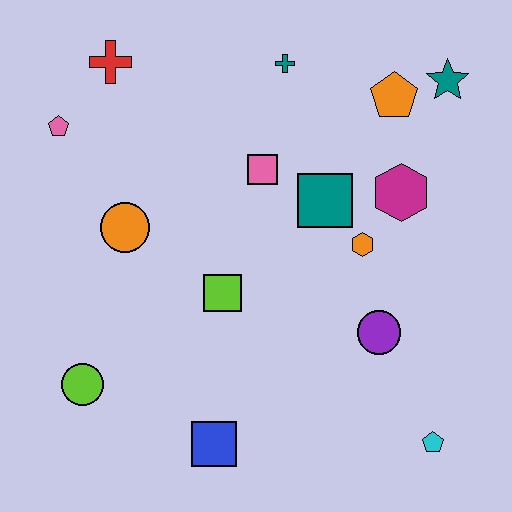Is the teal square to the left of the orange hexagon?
Yes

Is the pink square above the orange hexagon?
Yes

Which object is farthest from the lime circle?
The teal star is farthest from the lime circle.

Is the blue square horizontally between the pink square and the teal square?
No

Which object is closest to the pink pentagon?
The red cross is closest to the pink pentagon.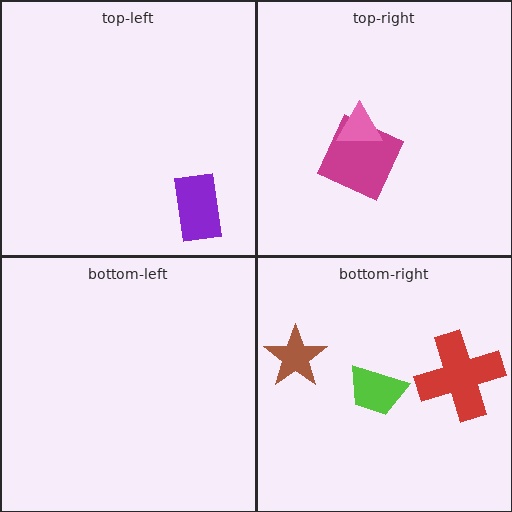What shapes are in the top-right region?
The magenta square, the pink triangle.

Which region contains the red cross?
The bottom-right region.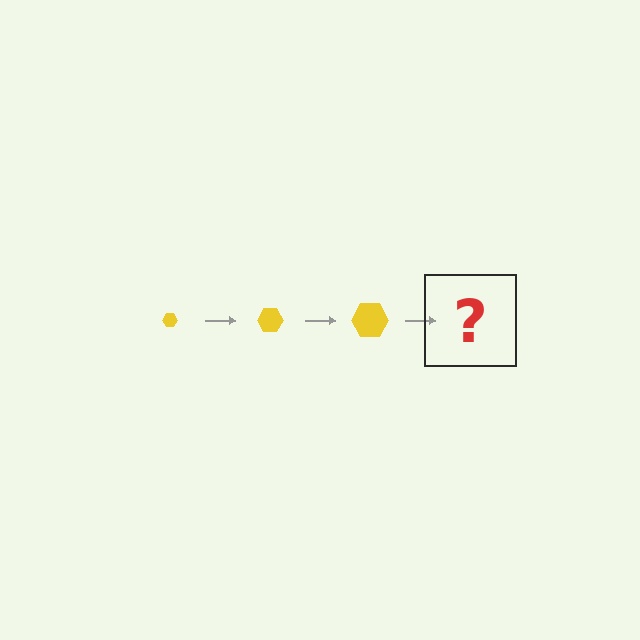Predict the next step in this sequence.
The next step is a yellow hexagon, larger than the previous one.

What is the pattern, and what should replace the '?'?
The pattern is that the hexagon gets progressively larger each step. The '?' should be a yellow hexagon, larger than the previous one.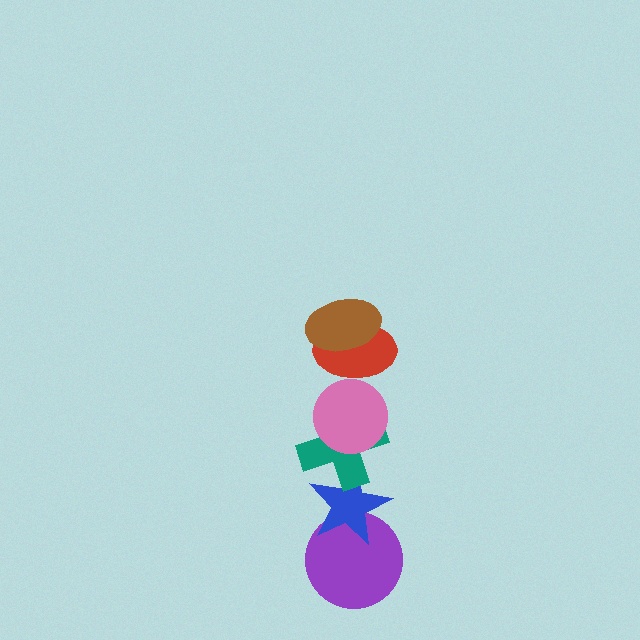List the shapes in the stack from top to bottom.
From top to bottom: the brown ellipse, the red ellipse, the pink circle, the teal cross, the blue star, the purple circle.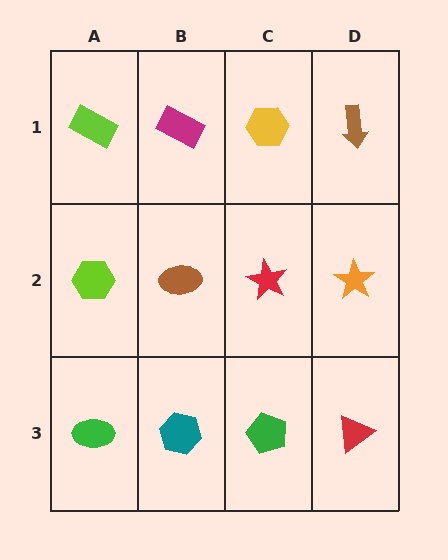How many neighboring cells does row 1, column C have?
3.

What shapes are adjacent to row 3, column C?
A red star (row 2, column C), a teal hexagon (row 3, column B), a red triangle (row 3, column D).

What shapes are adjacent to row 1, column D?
An orange star (row 2, column D), a yellow hexagon (row 1, column C).